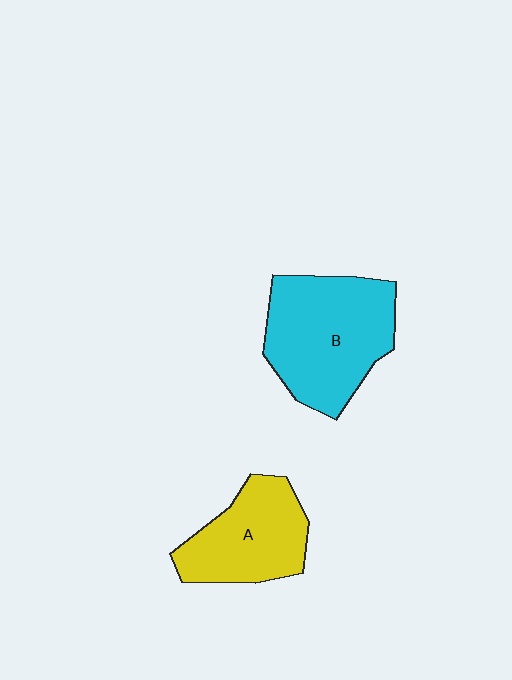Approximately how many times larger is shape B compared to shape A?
Approximately 1.4 times.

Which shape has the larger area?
Shape B (cyan).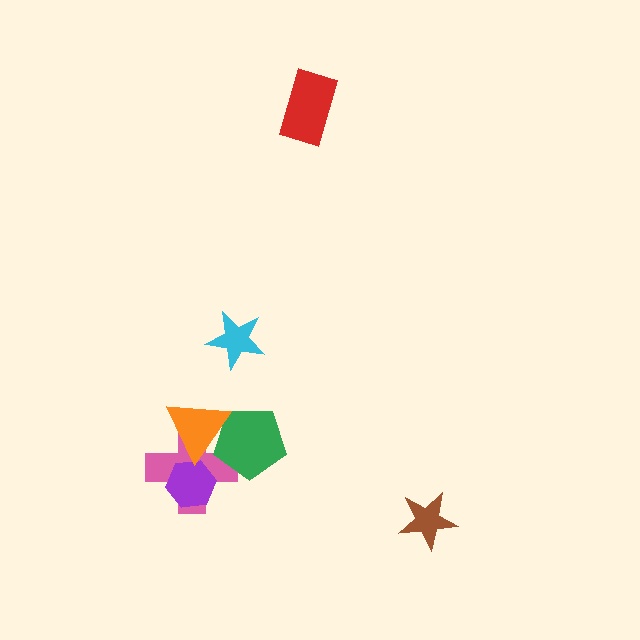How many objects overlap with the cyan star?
0 objects overlap with the cyan star.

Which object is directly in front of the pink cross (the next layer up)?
The green pentagon is directly in front of the pink cross.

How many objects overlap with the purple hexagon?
1 object overlaps with the purple hexagon.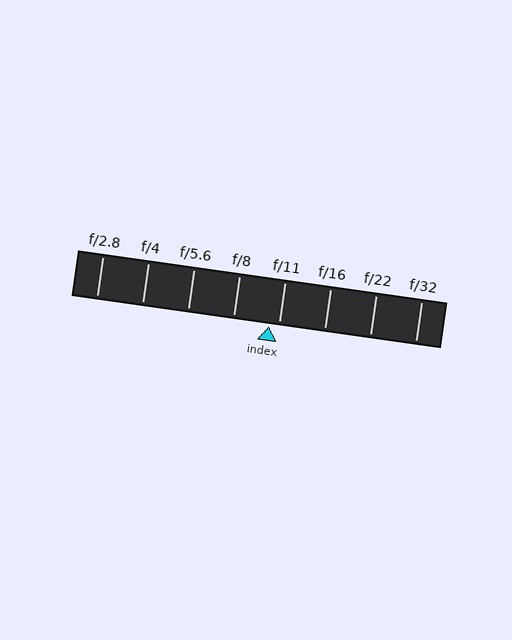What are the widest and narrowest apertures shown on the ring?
The widest aperture shown is f/2.8 and the narrowest is f/32.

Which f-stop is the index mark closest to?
The index mark is closest to f/11.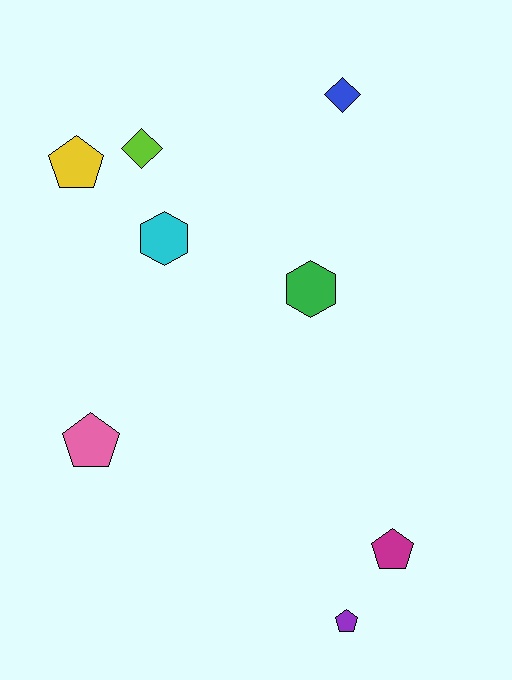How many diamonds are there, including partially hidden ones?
There are 2 diamonds.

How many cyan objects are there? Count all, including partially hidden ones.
There is 1 cyan object.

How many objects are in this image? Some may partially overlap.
There are 8 objects.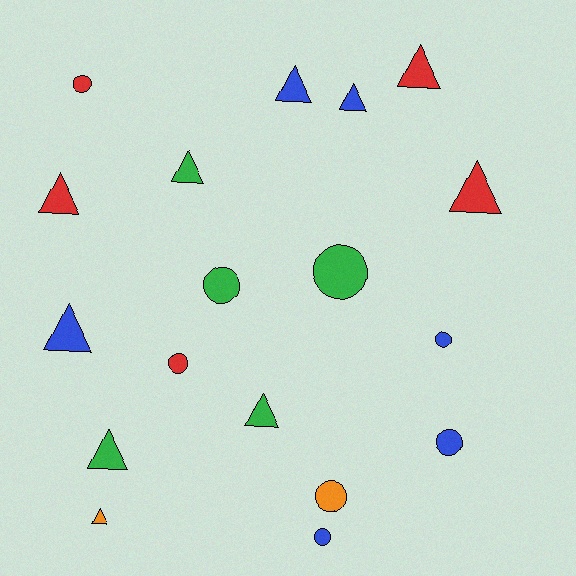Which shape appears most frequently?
Triangle, with 10 objects.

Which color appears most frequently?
Blue, with 6 objects.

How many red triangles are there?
There are 3 red triangles.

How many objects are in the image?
There are 18 objects.